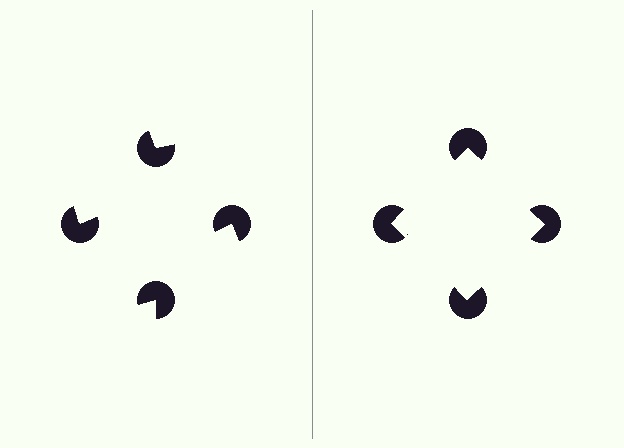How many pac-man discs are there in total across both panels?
8 — 4 on each side.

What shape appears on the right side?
An illusory square.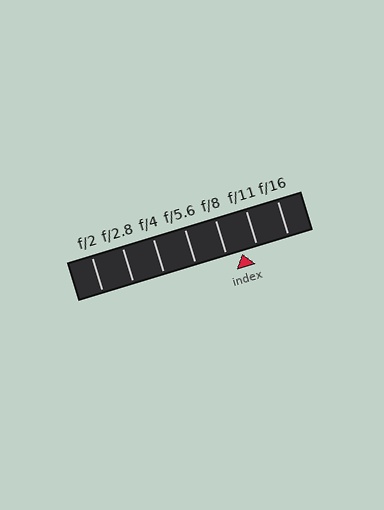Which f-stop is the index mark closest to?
The index mark is closest to f/11.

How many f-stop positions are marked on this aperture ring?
There are 7 f-stop positions marked.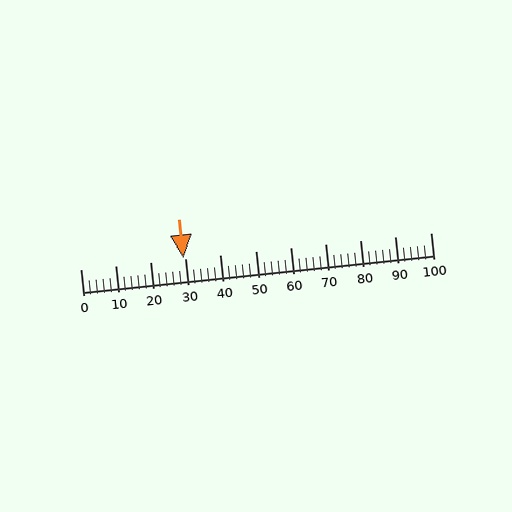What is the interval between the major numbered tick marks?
The major tick marks are spaced 10 units apart.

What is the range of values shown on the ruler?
The ruler shows values from 0 to 100.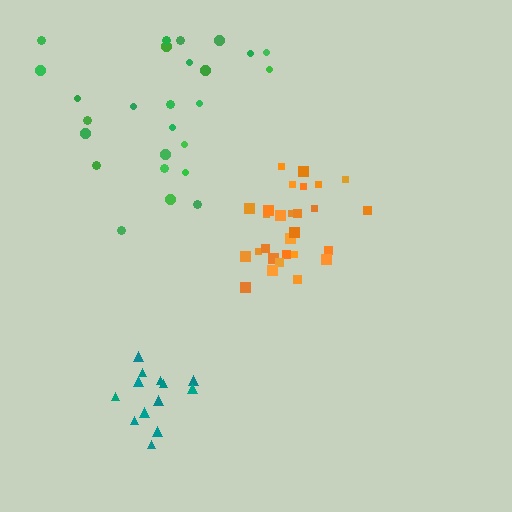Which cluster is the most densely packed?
Orange.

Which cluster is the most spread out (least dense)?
Green.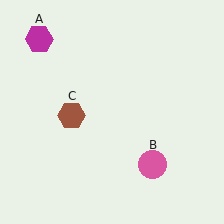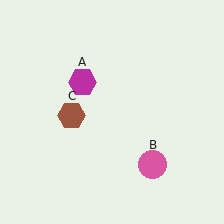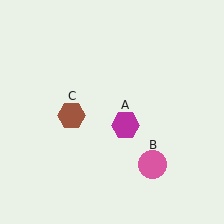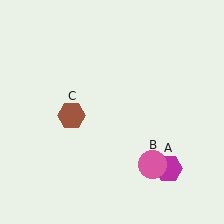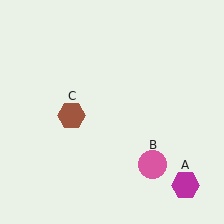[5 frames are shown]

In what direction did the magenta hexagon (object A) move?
The magenta hexagon (object A) moved down and to the right.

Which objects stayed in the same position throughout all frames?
Pink circle (object B) and brown hexagon (object C) remained stationary.